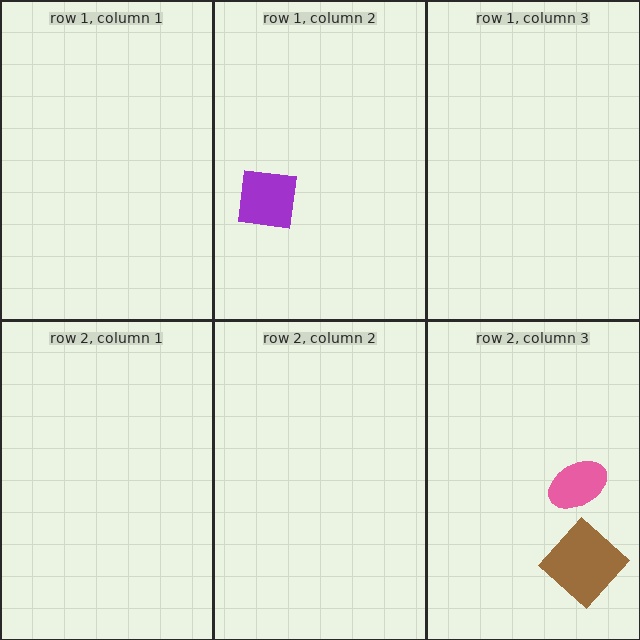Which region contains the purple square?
The row 1, column 2 region.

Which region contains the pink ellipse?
The row 2, column 3 region.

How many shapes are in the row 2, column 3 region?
2.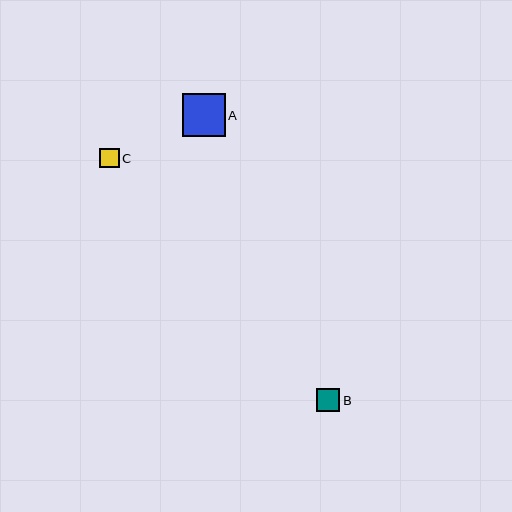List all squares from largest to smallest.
From largest to smallest: A, B, C.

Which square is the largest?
Square A is the largest with a size of approximately 43 pixels.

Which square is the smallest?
Square C is the smallest with a size of approximately 19 pixels.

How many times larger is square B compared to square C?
Square B is approximately 1.2 times the size of square C.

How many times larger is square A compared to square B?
Square A is approximately 1.9 times the size of square B.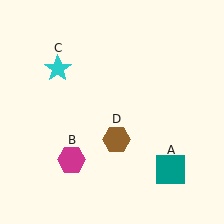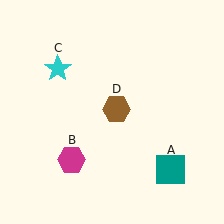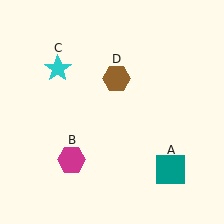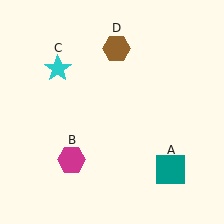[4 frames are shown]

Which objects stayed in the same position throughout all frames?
Teal square (object A) and magenta hexagon (object B) and cyan star (object C) remained stationary.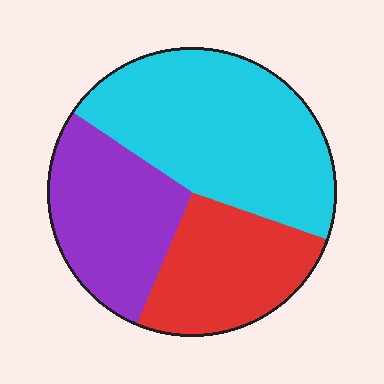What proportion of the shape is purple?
Purple covers 28% of the shape.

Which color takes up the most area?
Cyan, at roughly 45%.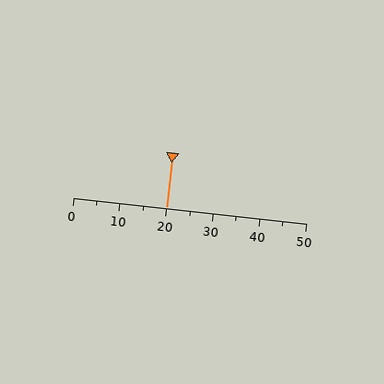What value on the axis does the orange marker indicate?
The marker indicates approximately 20.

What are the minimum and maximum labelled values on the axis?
The axis runs from 0 to 50.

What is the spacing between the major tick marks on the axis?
The major ticks are spaced 10 apart.